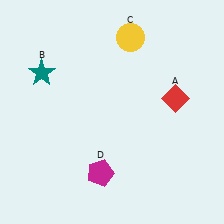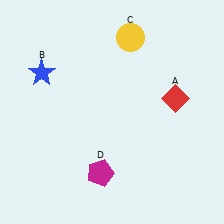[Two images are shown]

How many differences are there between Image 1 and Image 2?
There is 1 difference between the two images.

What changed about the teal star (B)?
In Image 1, B is teal. In Image 2, it changed to blue.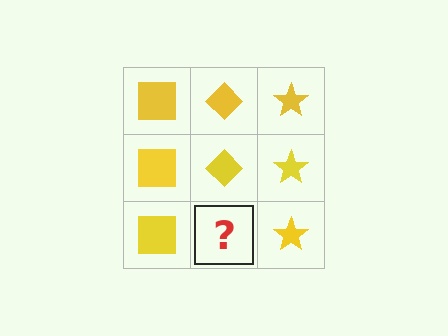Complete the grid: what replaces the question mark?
The question mark should be replaced with a yellow diamond.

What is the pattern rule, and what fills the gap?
The rule is that each column has a consistent shape. The gap should be filled with a yellow diamond.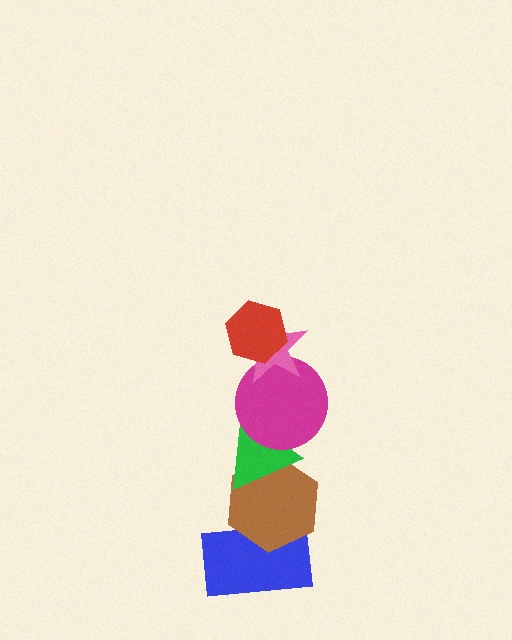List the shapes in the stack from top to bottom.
From top to bottom: the red hexagon, the pink star, the magenta circle, the green triangle, the brown hexagon, the blue rectangle.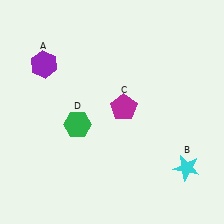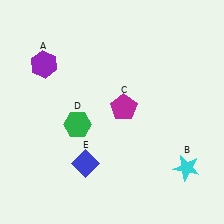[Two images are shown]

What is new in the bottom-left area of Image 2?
A blue diamond (E) was added in the bottom-left area of Image 2.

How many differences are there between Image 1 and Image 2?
There is 1 difference between the two images.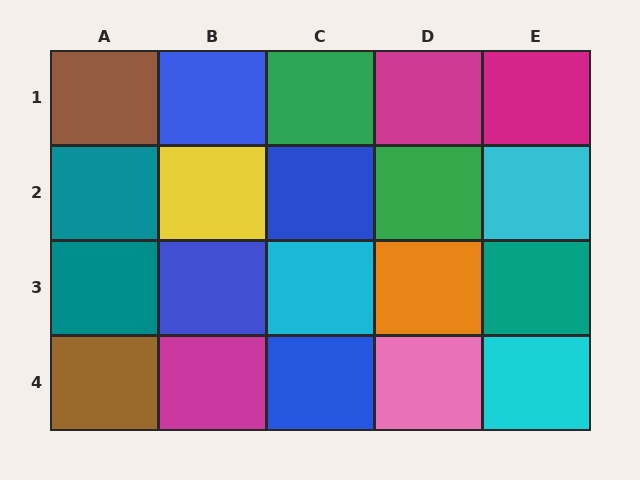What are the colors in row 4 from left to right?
Brown, magenta, blue, pink, cyan.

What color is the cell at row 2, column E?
Cyan.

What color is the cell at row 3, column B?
Blue.